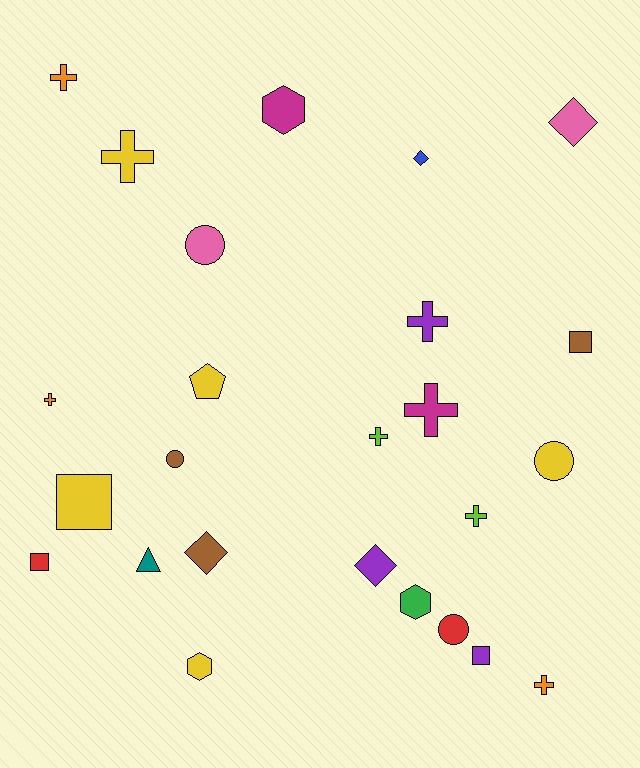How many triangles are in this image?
There is 1 triangle.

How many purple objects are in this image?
There are 3 purple objects.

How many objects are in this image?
There are 25 objects.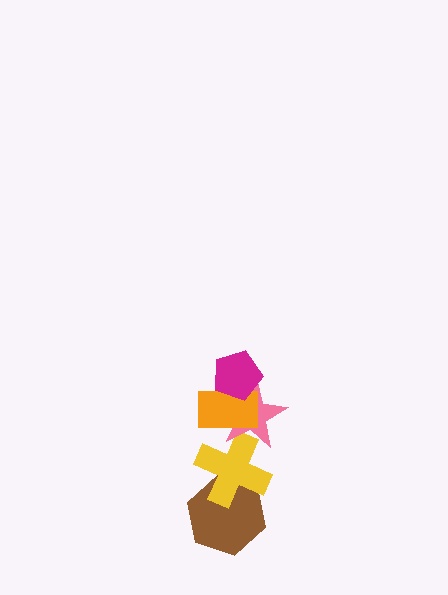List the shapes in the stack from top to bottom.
From top to bottom: the magenta pentagon, the orange rectangle, the pink star, the yellow cross, the brown hexagon.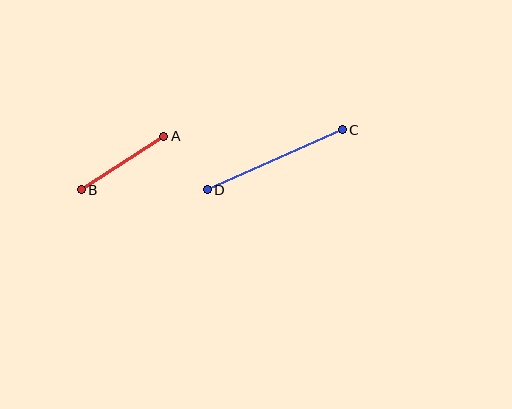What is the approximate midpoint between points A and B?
The midpoint is at approximately (123, 163) pixels.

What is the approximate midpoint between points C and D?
The midpoint is at approximately (275, 160) pixels.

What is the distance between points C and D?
The distance is approximately 148 pixels.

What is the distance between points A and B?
The distance is approximately 98 pixels.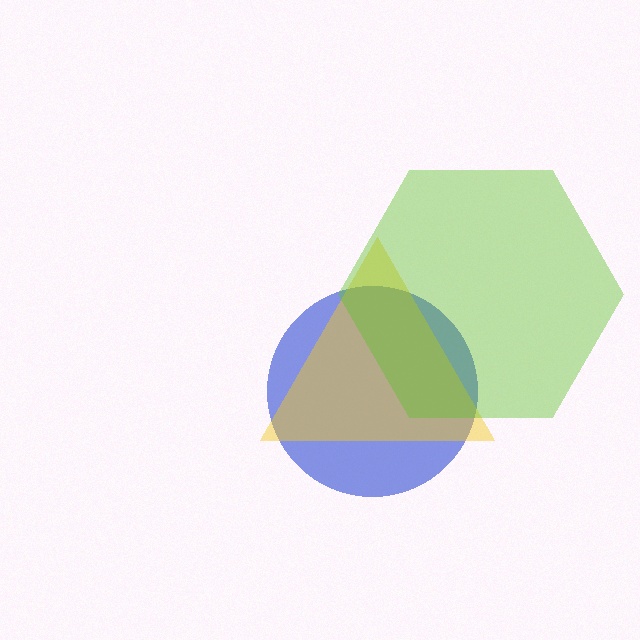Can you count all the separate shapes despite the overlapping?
Yes, there are 3 separate shapes.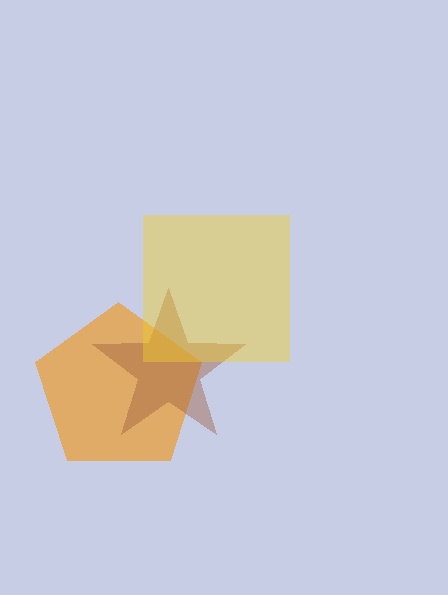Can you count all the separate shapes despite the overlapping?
Yes, there are 3 separate shapes.